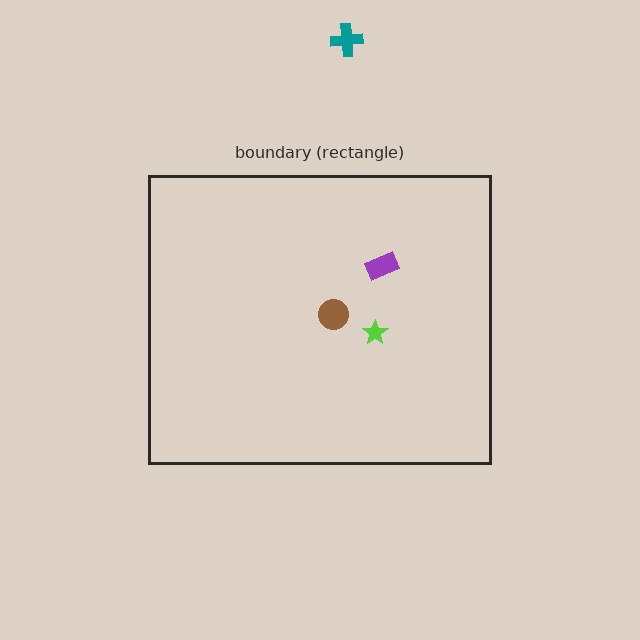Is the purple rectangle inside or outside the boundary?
Inside.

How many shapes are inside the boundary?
3 inside, 1 outside.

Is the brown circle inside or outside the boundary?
Inside.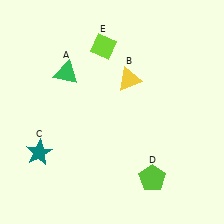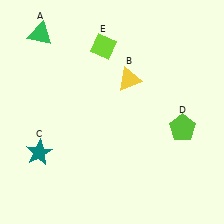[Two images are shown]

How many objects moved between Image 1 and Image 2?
2 objects moved between the two images.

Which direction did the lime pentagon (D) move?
The lime pentagon (D) moved up.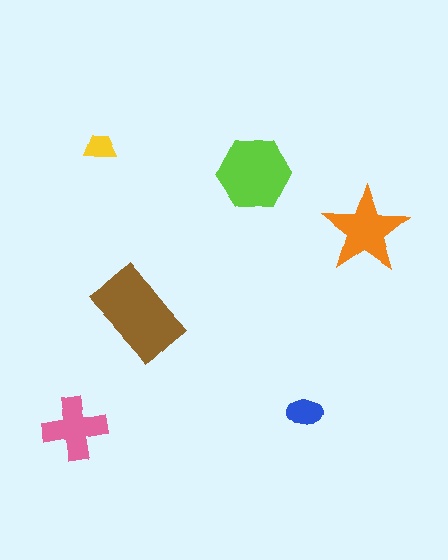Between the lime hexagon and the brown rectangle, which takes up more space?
The brown rectangle.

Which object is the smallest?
The yellow trapezoid.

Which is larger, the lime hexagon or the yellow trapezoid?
The lime hexagon.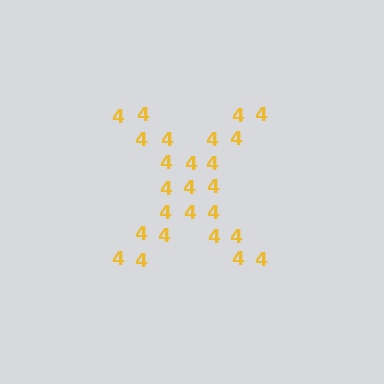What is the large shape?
The large shape is the letter X.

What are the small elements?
The small elements are digit 4's.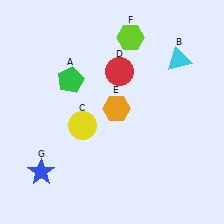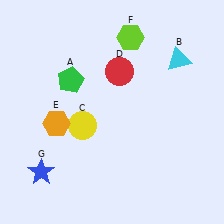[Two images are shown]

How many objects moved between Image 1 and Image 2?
1 object moved between the two images.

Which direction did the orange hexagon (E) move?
The orange hexagon (E) moved left.